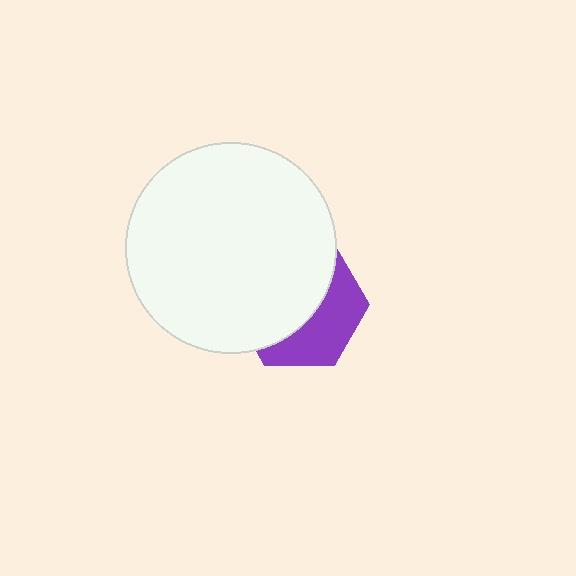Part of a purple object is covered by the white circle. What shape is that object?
It is a hexagon.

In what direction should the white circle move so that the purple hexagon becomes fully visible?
The white circle should move toward the upper-left. That is the shortest direction to clear the overlap and leave the purple hexagon fully visible.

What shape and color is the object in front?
The object in front is a white circle.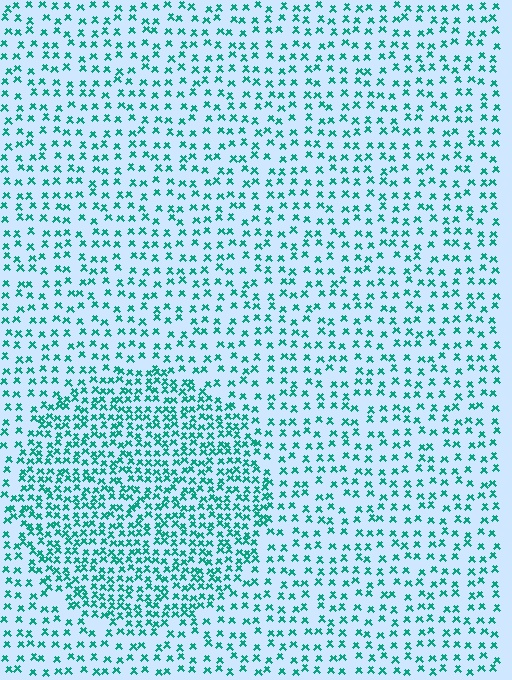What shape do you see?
I see a circle.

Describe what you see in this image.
The image contains small teal elements arranged at two different densities. A circle-shaped region is visible where the elements are more densely packed than the surrounding area.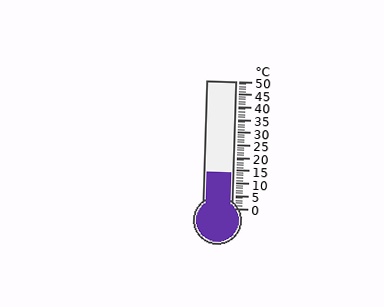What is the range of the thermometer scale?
The thermometer scale ranges from 0°C to 50°C.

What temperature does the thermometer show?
The thermometer shows approximately 14°C.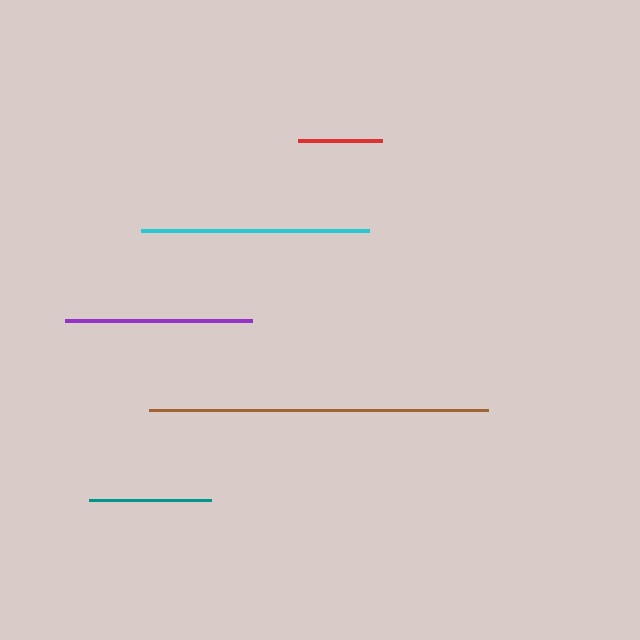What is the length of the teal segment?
The teal segment is approximately 123 pixels long.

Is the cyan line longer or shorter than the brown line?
The brown line is longer than the cyan line.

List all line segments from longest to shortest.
From longest to shortest: brown, cyan, purple, teal, red.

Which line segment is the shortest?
The red line is the shortest at approximately 83 pixels.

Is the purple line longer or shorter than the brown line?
The brown line is longer than the purple line.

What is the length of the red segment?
The red segment is approximately 83 pixels long.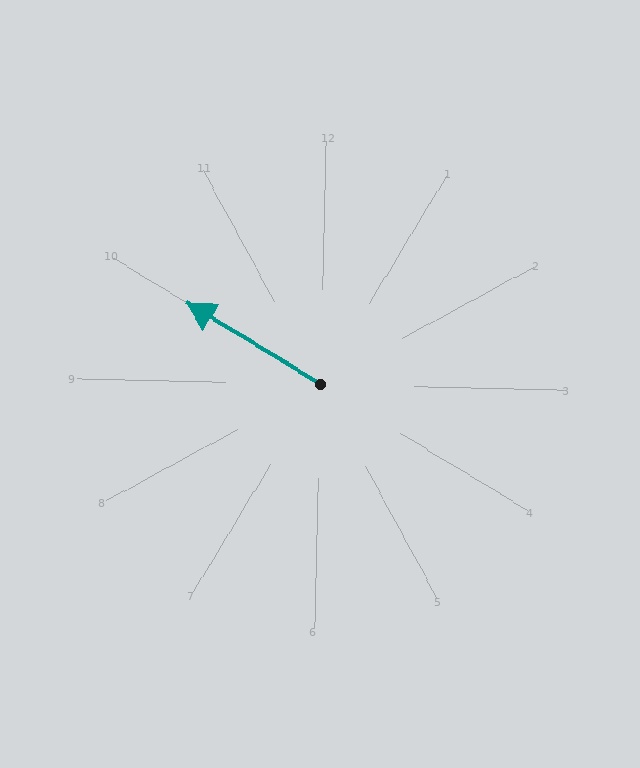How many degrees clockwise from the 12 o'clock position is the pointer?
Approximately 300 degrees.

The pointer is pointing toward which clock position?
Roughly 10 o'clock.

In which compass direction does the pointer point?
Northwest.